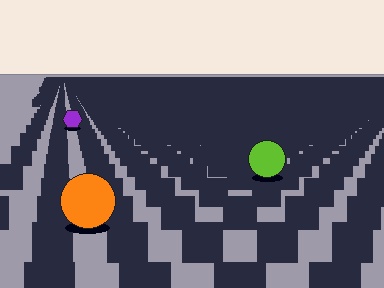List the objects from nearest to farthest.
From nearest to farthest: the orange circle, the lime circle, the purple hexagon.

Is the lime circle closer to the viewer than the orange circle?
No. The orange circle is closer — you can tell from the texture gradient: the ground texture is coarser near it.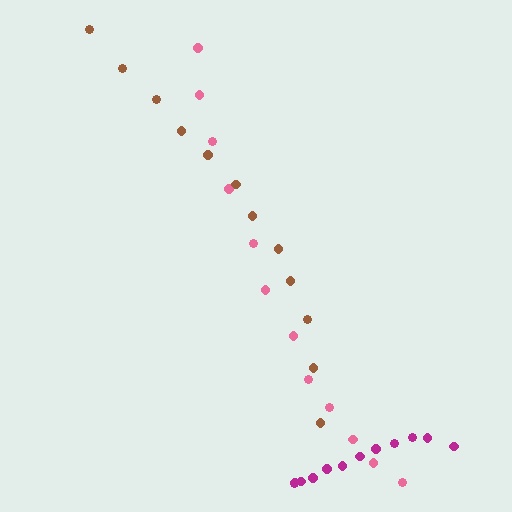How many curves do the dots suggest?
There are 3 distinct paths.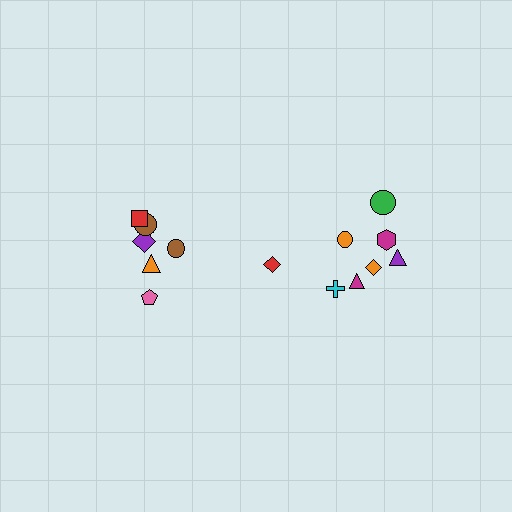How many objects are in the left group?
There are 6 objects.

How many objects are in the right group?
There are 8 objects.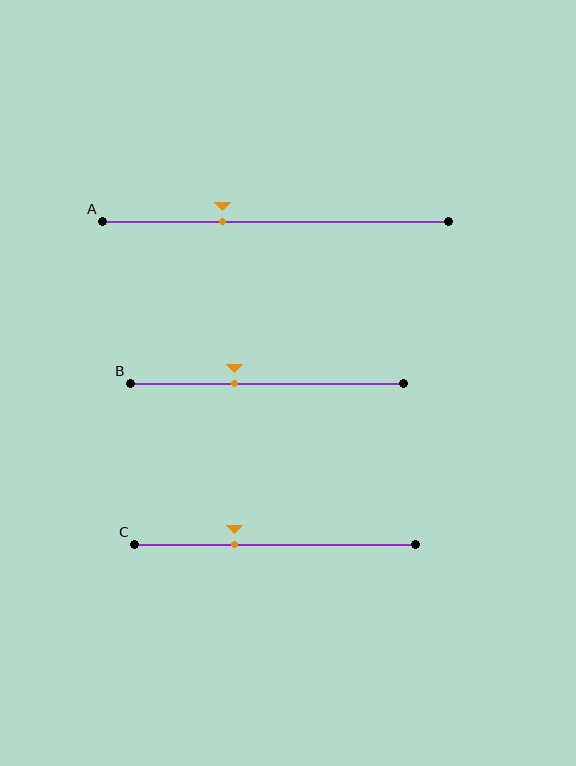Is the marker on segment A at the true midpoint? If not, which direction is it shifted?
No, the marker on segment A is shifted to the left by about 15% of the segment length.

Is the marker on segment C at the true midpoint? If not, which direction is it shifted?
No, the marker on segment C is shifted to the left by about 14% of the segment length.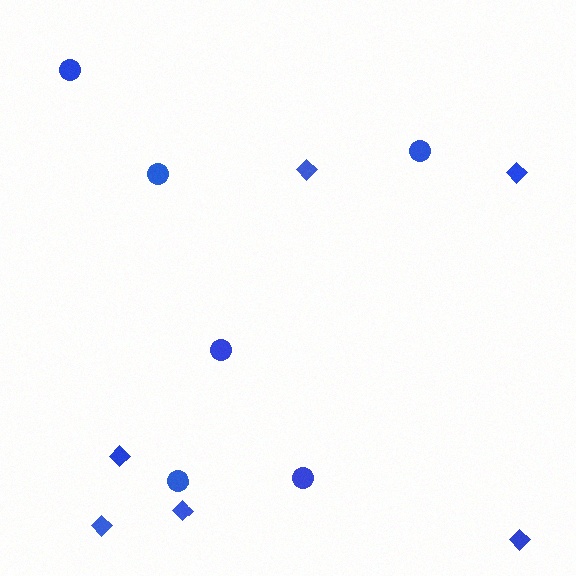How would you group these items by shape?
There are 2 groups: one group of circles (6) and one group of diamonds (6).